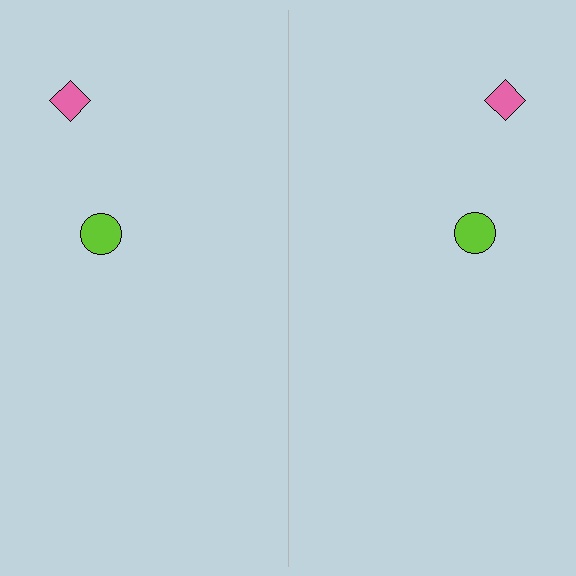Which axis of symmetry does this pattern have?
The pattern has a vertical axis of symmetry running through the center of the image.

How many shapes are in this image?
There are 4 shapes in this image.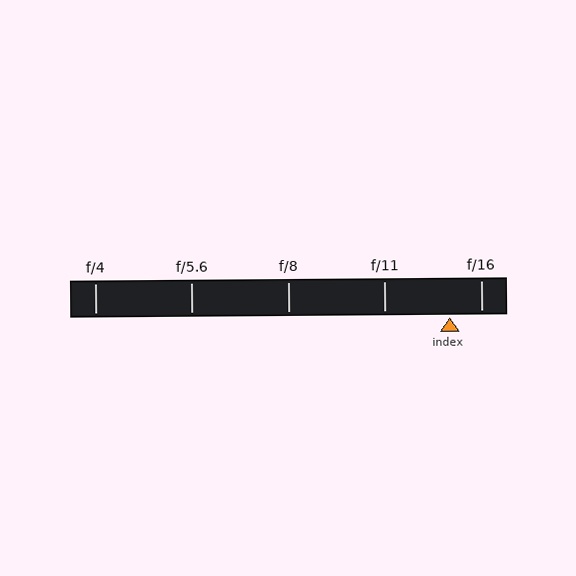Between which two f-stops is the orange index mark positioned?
The index mark is between f/11 and f/16.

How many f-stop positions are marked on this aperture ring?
There are 5 f-stop positions marked.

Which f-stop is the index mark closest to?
The index mark is closest to f/16.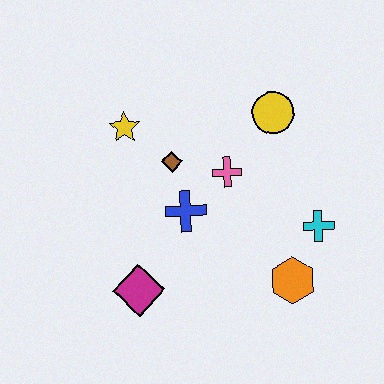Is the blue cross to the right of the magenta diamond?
Yes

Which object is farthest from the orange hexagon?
The yellow star is farthest from the orange hexagon.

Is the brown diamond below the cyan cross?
No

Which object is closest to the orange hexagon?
The cyan cross is closest to the orange hexagon.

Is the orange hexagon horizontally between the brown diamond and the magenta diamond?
No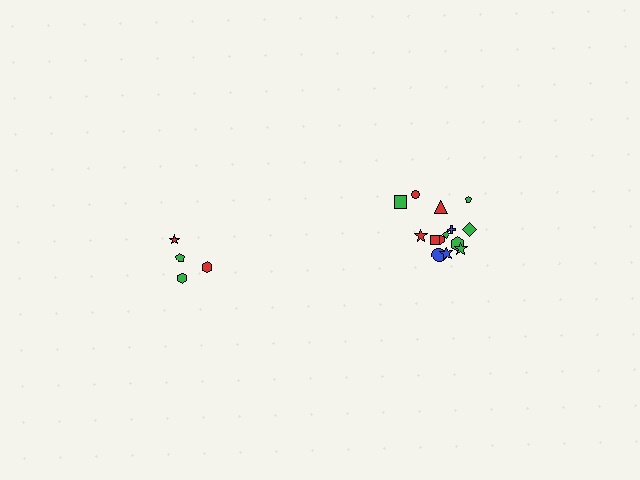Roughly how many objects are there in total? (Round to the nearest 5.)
Roughly 20 objects in total.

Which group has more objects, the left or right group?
The right group.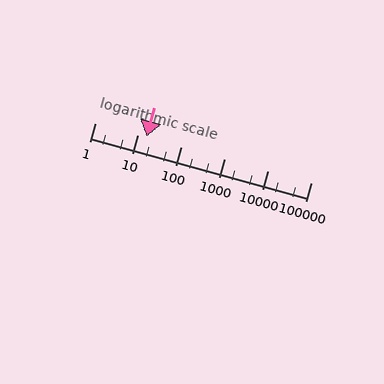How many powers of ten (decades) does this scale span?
The scale spans 5 decades, from 1 to 100000.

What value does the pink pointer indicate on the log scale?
The pointer indicates approximately 16.